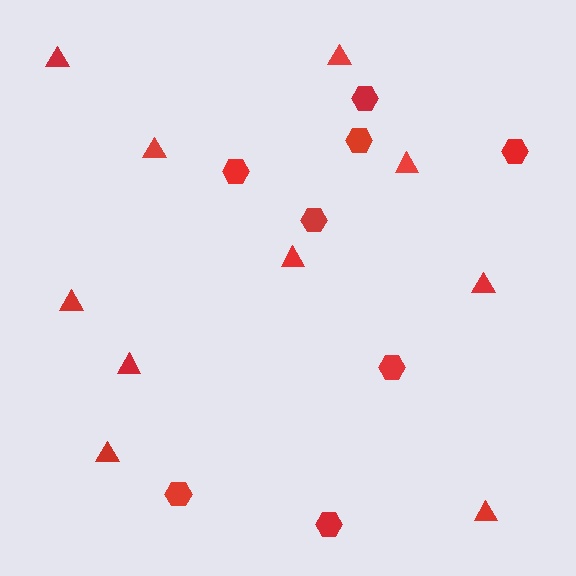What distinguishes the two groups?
There are 2 groups: one group of hexagons (8) and one group of triangles (10).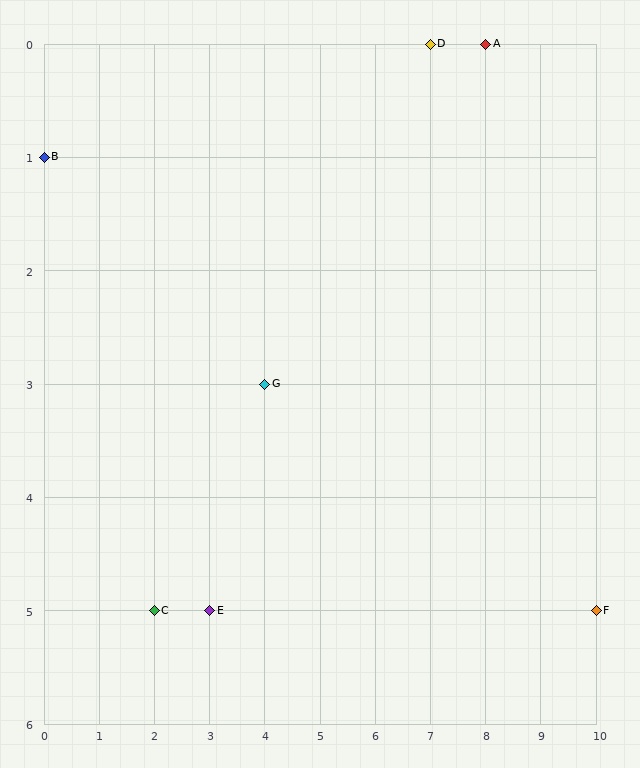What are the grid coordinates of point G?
Point G is at grid coordinates (4, 3).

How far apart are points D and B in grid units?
Points D and B are 7 columns and 1 row apart (about 7.1 grid units diagonally).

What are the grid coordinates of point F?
Point F is at grid coordinates (10, 5).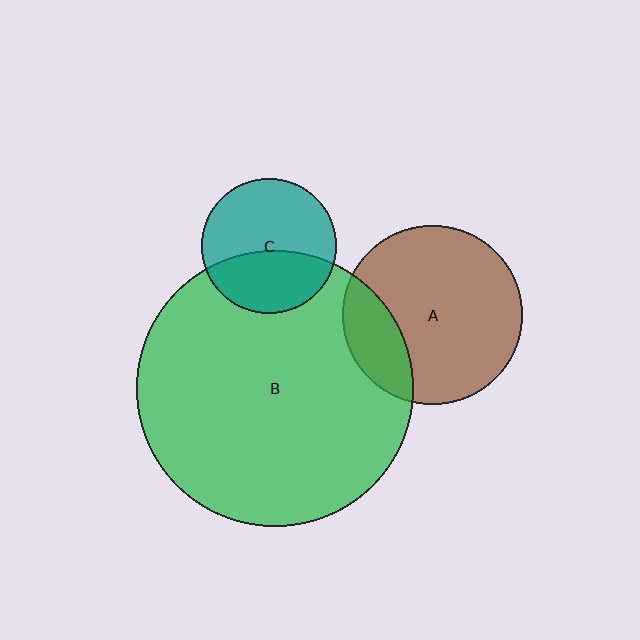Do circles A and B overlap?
Yes.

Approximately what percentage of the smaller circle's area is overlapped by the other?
Approximately 20%.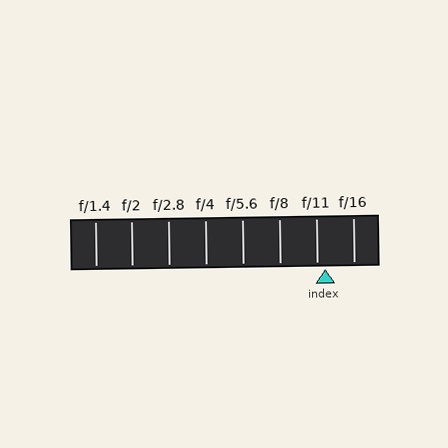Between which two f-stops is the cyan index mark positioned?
The index mark is between f/11 and f/16.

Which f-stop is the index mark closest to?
The index mark is closest to f/11.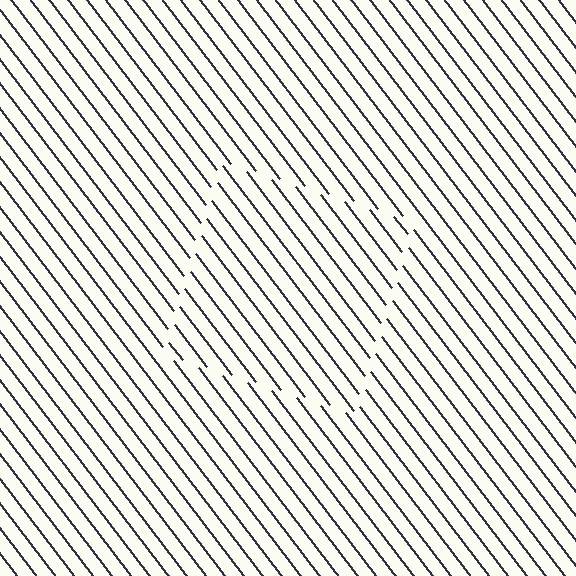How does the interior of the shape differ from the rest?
The interior of the shape contains the same grating, shifted by half a period — the contour is defined by the phase discontinuity where line-ends from the inner and outer gratings abut.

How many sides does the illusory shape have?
4 sides — the line-ends trace a square.